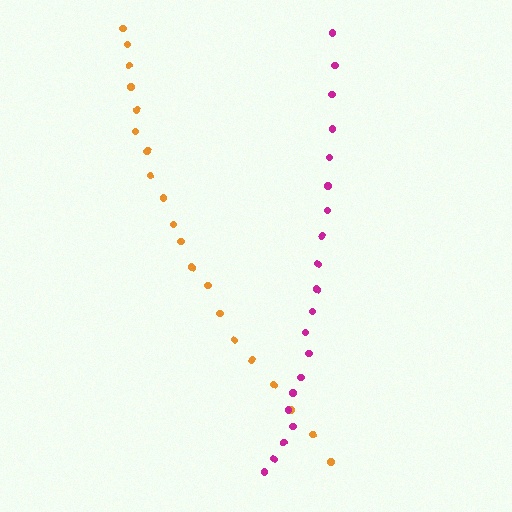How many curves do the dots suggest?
There are 2 distinct paths.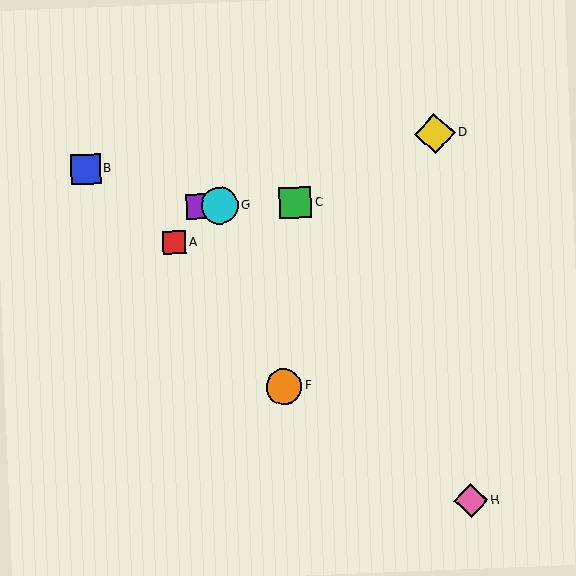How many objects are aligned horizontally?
3 objects (C, E, G) are aligned horizontally.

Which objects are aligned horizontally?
Objects C, E, G are aligned horizontally.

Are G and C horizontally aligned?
Yes, both are at y≈206.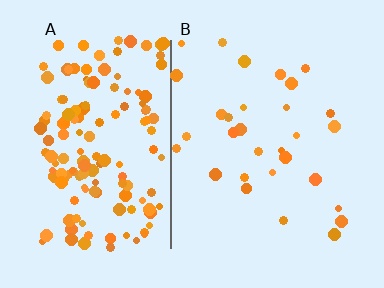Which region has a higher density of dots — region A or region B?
A (the left).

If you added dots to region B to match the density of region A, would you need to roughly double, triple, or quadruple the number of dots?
Approximately quadruple.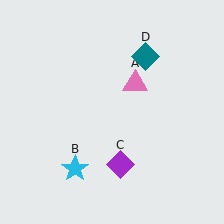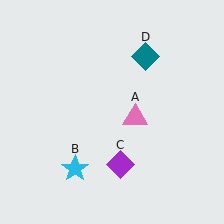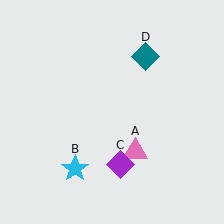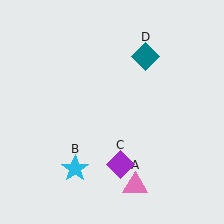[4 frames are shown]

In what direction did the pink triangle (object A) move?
The pink triangle (object A) moved down.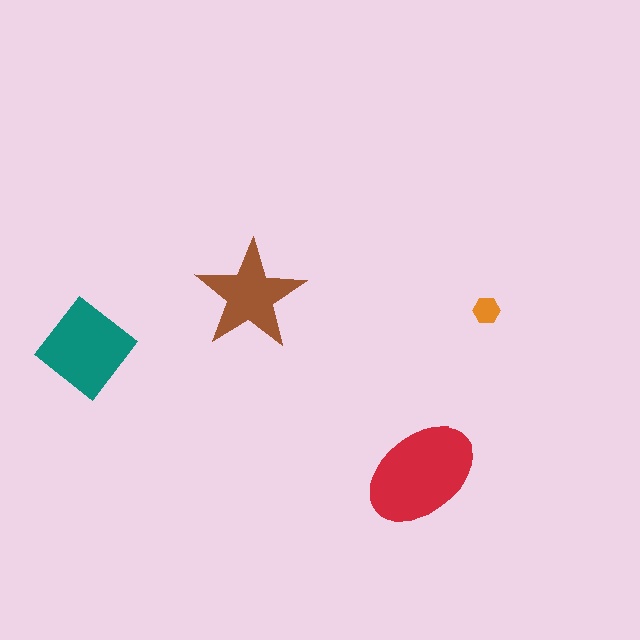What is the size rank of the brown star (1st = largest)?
3rd.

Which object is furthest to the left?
The teal diamond is leftmost.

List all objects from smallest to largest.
The orange hexagon, the brown star, the teal diamond, the red ellipse.